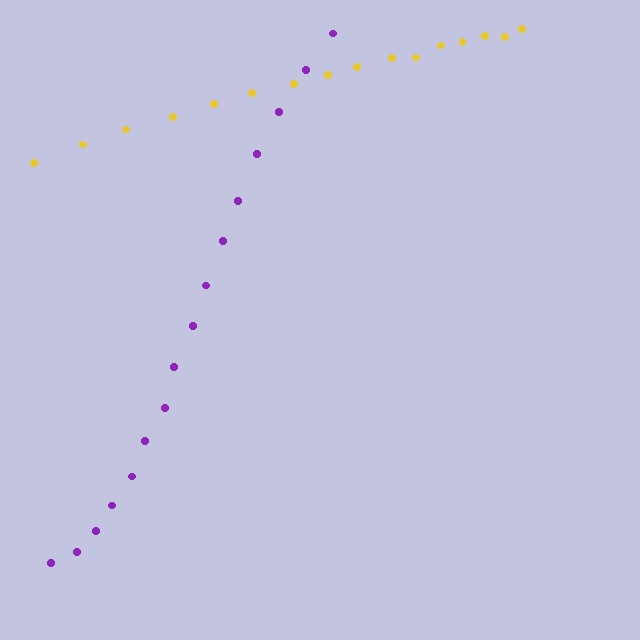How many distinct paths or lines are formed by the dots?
There are 2 distinct paths.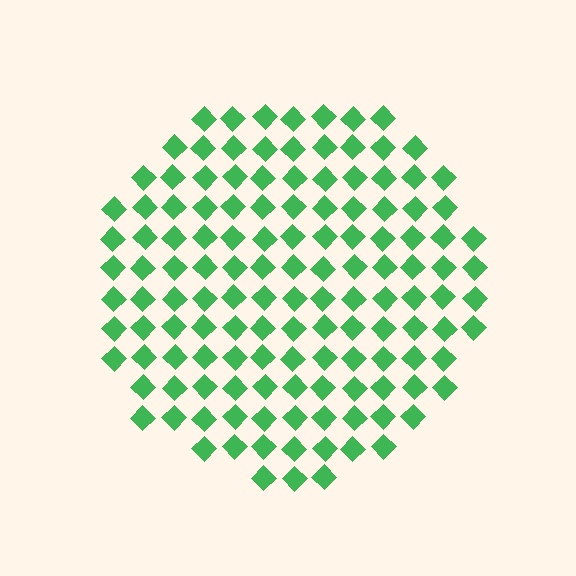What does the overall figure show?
The overall figure shows a circle.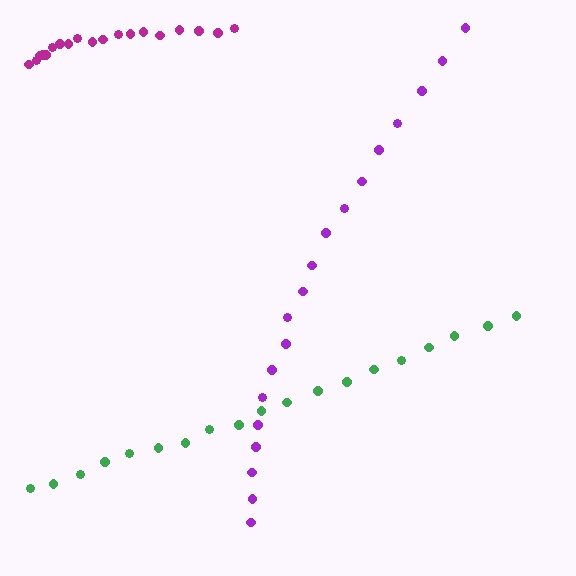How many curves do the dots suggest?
There are 3 distinct paths.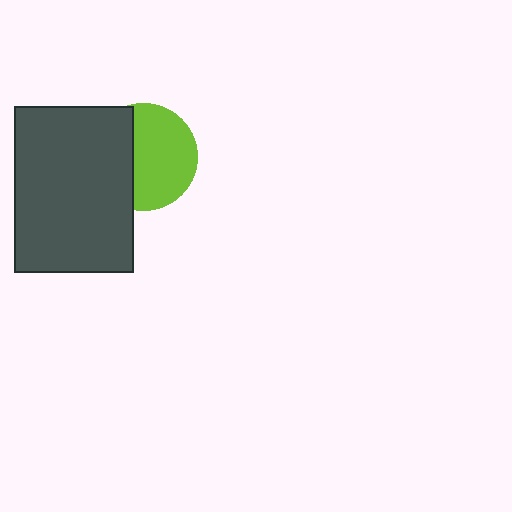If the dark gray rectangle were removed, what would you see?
You would see the complete lime circle.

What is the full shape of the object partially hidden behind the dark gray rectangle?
The partially hidden object is a lime circle.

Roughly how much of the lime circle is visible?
About half of it is visible (roughly 62%).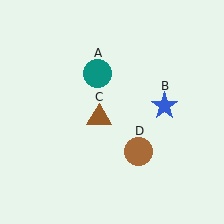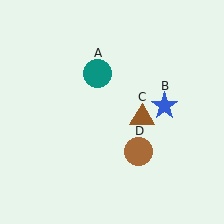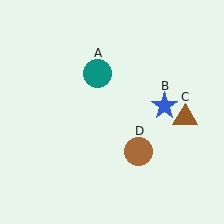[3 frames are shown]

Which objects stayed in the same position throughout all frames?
Teal circle (object A) and blue star (object B) and brown circle (object D) remained stationary.